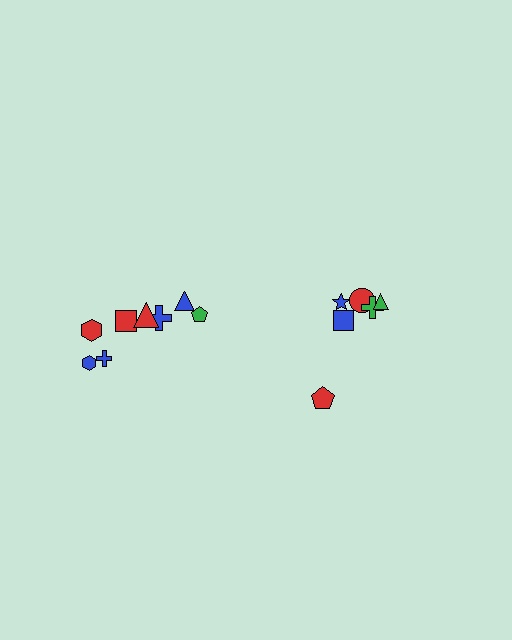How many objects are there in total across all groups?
There are 14 objects.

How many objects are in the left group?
There are 8 objects.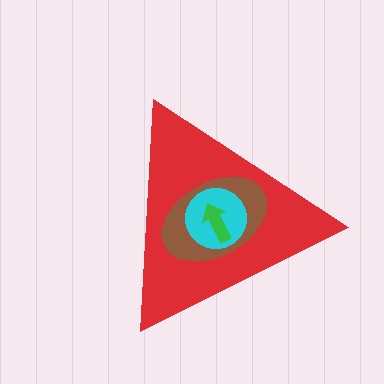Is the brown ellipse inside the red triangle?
Yes.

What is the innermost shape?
The green arrow.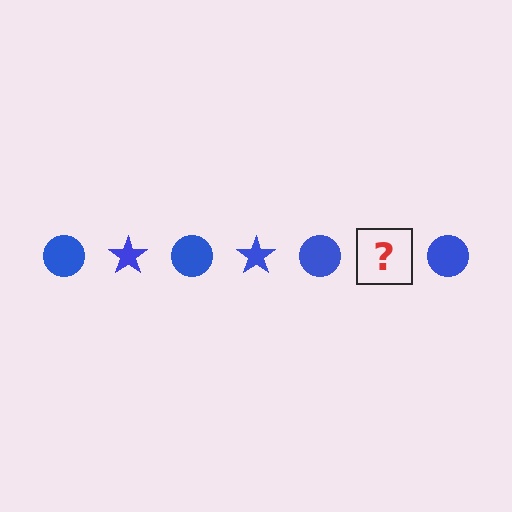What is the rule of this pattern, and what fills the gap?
The rule is that the pattern cycles through circle, star shapes in blue. The gap should be filled with a blue star.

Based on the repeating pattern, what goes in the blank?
The blank should be a blue star.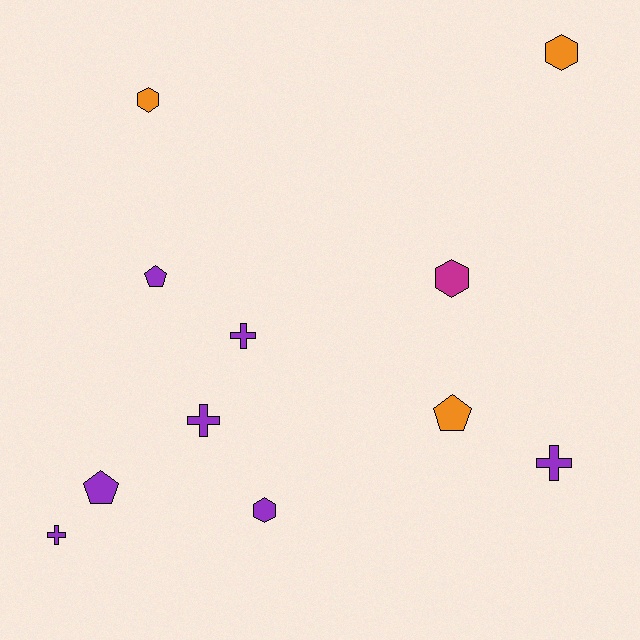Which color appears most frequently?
Purple, with 7 objects.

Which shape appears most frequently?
Cross, with 4 objects.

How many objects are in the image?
There are 11 objects.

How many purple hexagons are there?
There is 1 purple hexagon.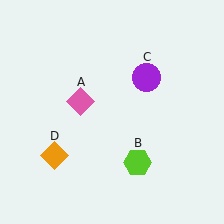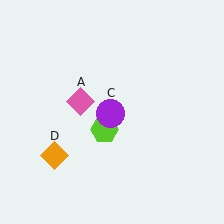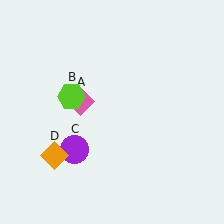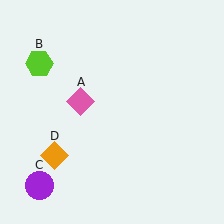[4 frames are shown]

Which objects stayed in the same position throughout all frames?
Pink diamond (object A) and orange diamond (object D) remained stationary.